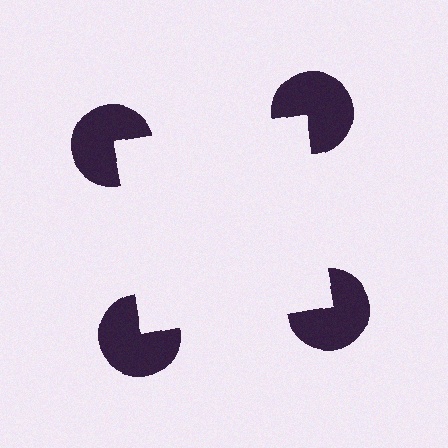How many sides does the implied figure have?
4 sides.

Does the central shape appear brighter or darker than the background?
It typically appears slightly brighter than the background, even though no actual brightness change is drawn.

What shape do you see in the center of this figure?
An illusory square — its edges are inferred from the aligned wedge cuts in the pac-man discs, not physically drawn.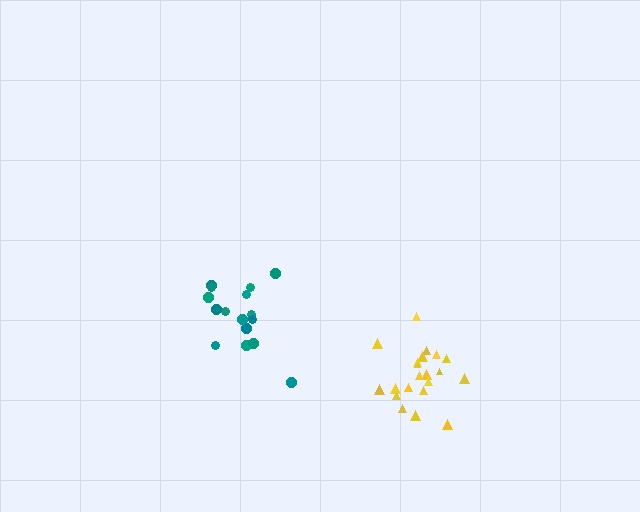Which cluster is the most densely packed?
Yellow.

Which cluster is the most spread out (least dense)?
Teal.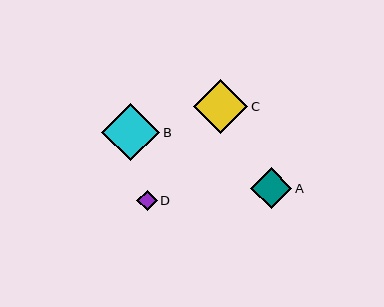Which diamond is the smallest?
Diamond D is the smallest with a size of approximately 20 pixels.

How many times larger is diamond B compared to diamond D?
Diamond B is approximately 2.8 times the size of diamond D.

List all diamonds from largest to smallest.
From largest to smallest: B, C, A, D.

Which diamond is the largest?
Diamond B is the largest with a size of approximately 58 pixels.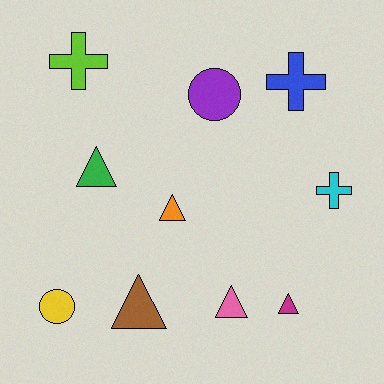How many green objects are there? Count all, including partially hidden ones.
There is 1 green object.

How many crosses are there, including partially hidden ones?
There are 3 crosses.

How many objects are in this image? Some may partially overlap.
There are 10 objects.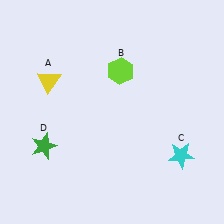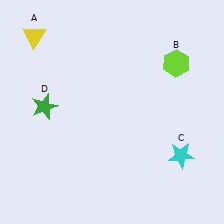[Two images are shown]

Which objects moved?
The objects that moved are: the yellow triangle (A), the lime hexagon (B), the green star (D).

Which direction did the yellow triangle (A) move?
The yellow triangle (A) moved up.